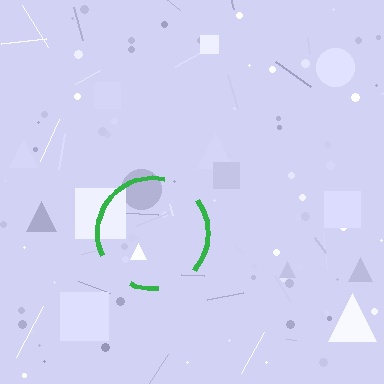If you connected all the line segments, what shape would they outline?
They would outline a circle.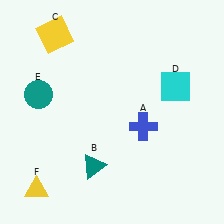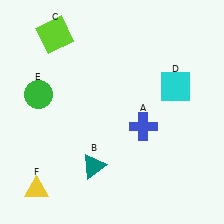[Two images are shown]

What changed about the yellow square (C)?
In Image 1, C is yellow. In Image 2, it changed to lime.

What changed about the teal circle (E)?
In Image 1, E is teal. In Image 2, it changed to green.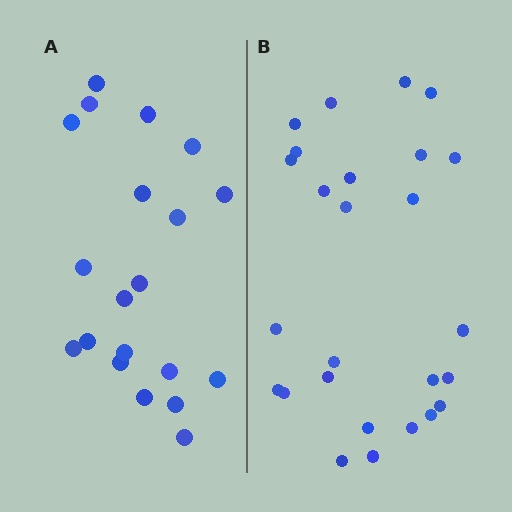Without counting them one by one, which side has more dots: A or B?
Region B (the right region) has more dots.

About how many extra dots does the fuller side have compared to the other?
Region B has about 6 more dots than region A.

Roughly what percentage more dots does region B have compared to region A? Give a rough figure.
About 30% more.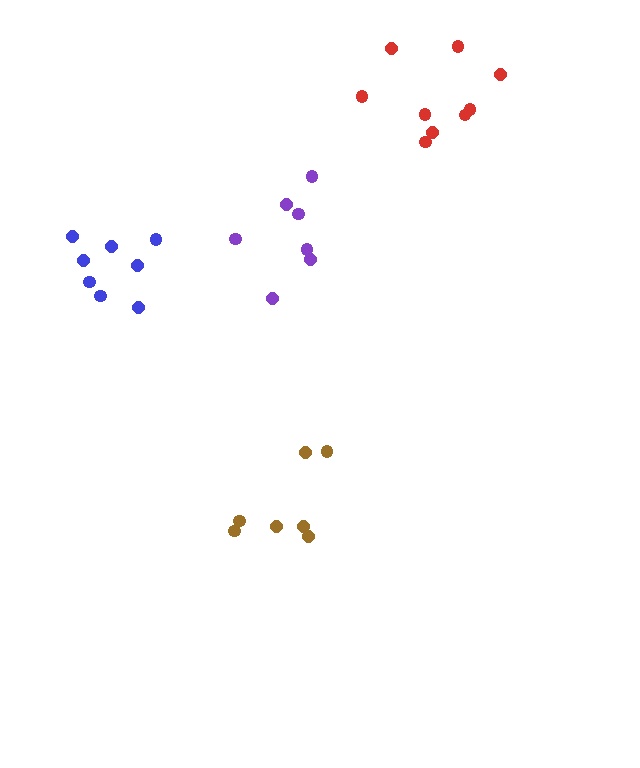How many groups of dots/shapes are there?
There are 4 groups.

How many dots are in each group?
Group 1: 7 dots, Group 2: 7 dots, Group 3: 9 dots, Group 4: 8 dots (31 total).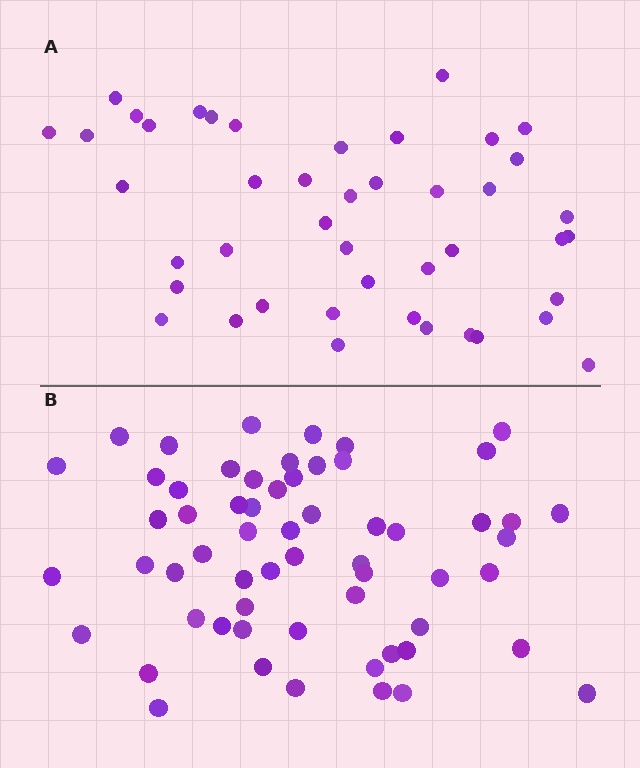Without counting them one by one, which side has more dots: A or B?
Region B (the bottom region) has more dots.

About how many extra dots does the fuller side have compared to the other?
Region B has approximately 15 more dots than region A.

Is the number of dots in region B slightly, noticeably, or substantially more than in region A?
Region B has noticeably more, but not dramatically so. The ratio is roughly 1.4 to 1.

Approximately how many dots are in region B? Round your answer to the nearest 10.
About 60 dots.